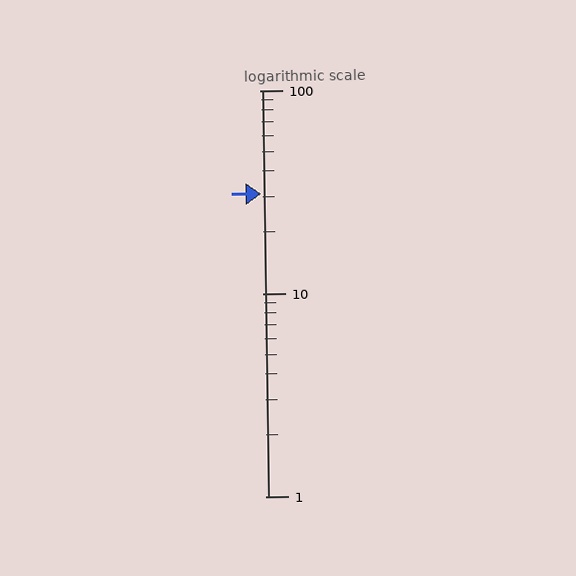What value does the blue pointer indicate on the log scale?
The pointer indicates approximately 31.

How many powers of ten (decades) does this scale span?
The scale spans 2 decades, from 1 to 100.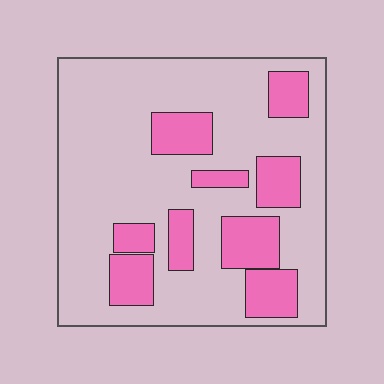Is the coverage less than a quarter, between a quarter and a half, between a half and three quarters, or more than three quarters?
Between a quarter and a half.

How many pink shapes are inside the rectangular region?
9.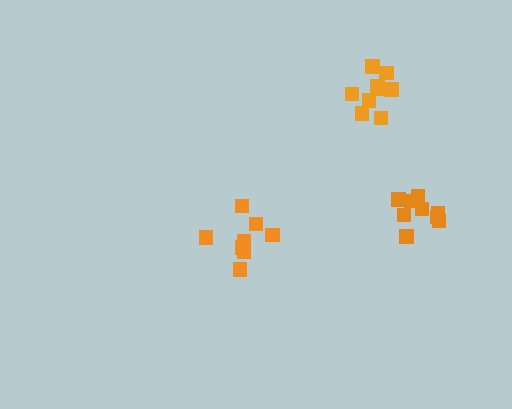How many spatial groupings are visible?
There are 3 spatial groupings.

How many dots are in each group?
Group 1: 9 dots, Group 2: 8 dots, Group 3: 9 dots (26 total).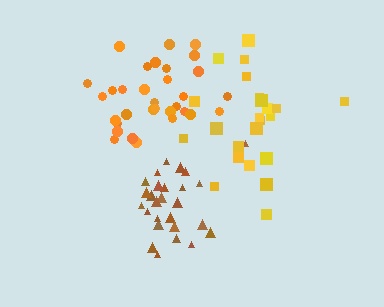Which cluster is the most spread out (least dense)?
Yellow.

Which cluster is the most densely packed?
Brown.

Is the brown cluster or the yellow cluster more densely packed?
Brown.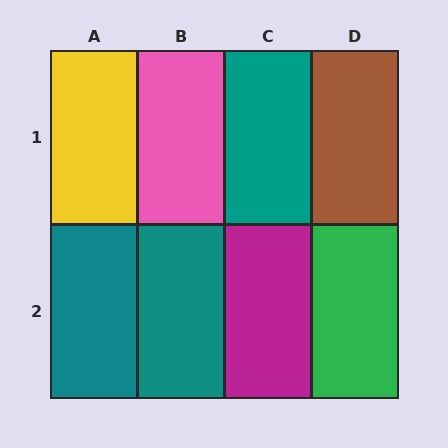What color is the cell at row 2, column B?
Teal.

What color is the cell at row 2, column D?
Green.